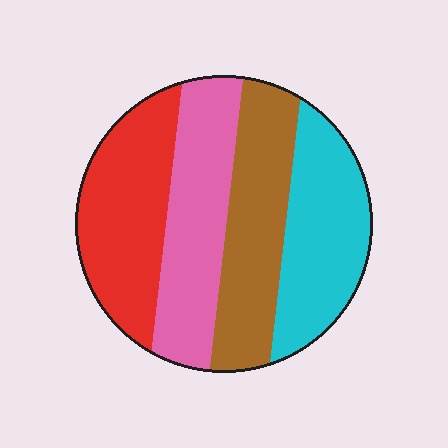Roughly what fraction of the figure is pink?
Pink covers around 25% of the figure.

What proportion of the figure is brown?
Brown takes up less than a quarter of the figure.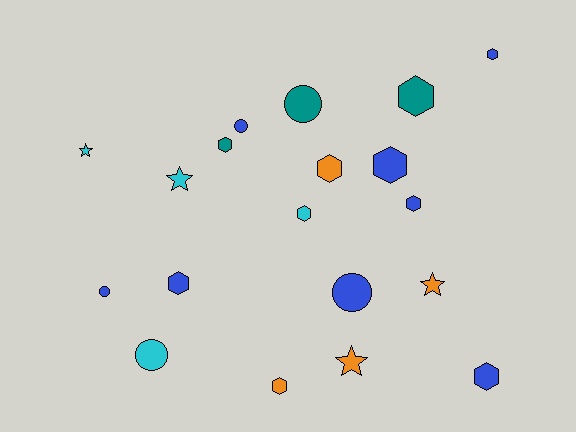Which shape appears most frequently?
Hexagon, with 10 objects.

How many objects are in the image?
There are 19 objects.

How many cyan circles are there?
There is 1 cyan circle.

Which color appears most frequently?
Blue, with 8 objects.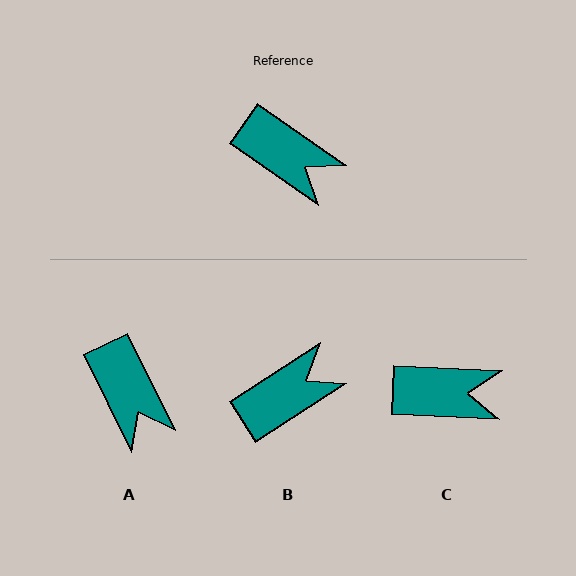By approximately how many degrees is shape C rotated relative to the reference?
Approximately 32 degrees counter-clockwise.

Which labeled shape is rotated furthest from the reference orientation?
B, about 68 degrees away.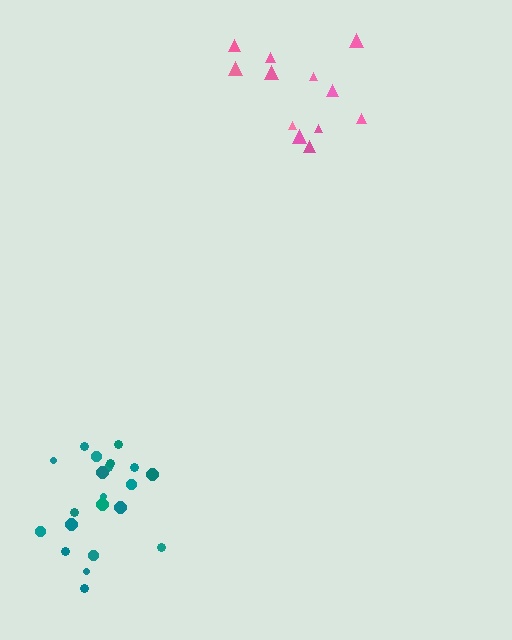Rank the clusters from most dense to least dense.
teal, pink.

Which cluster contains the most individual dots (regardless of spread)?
Teal (21).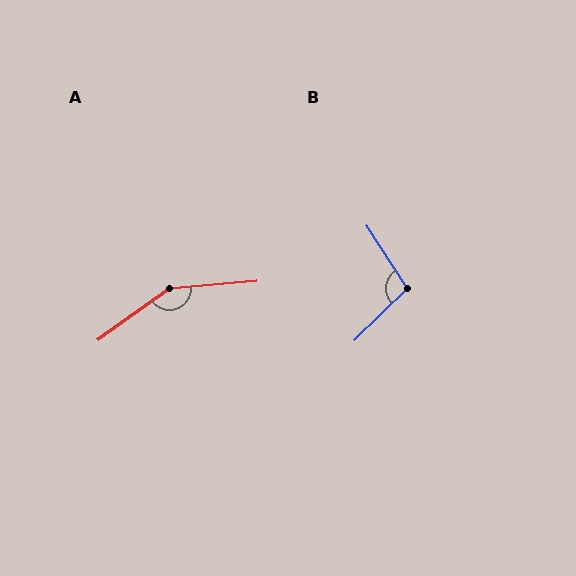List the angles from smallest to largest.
B (101°), A (149°).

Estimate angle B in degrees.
Approximately 101 degrees.